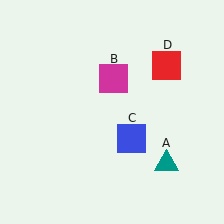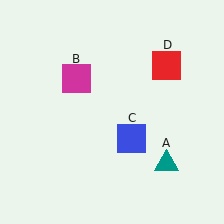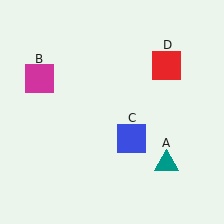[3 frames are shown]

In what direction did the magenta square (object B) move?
The magenta square (object B) moved left.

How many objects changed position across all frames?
1 object changed position: magenta square (object B).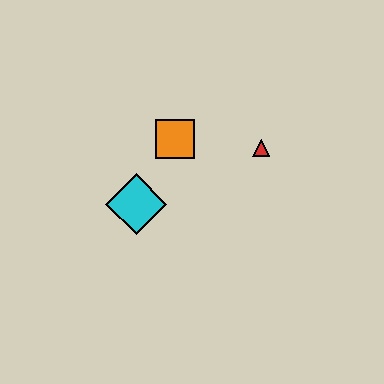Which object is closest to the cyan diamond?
The orange square is closest to the cyan diamond.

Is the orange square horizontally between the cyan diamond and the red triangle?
Yes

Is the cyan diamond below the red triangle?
Yes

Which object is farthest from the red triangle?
The cyan diamond is farthest from the red triangle.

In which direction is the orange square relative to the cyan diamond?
The orange square is above the cyan diamond.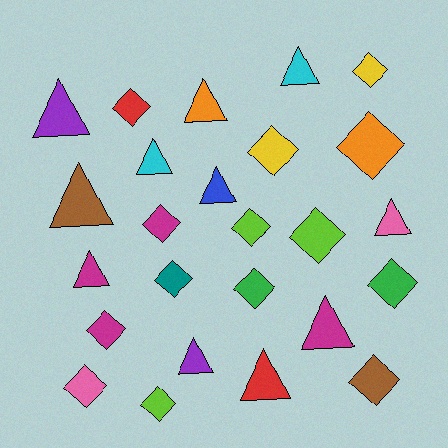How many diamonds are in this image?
There are 14 diamonds.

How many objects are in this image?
There are 25 objects.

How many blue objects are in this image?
There is 1 blue object.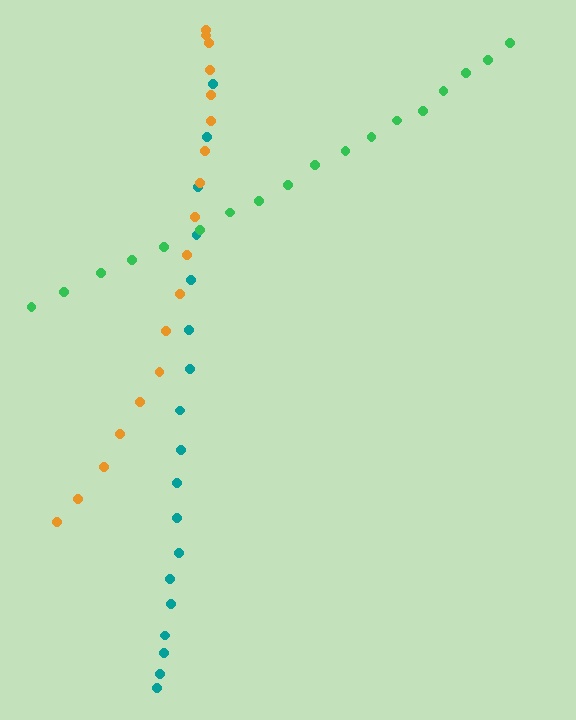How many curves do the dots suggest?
There are 3 distinct paths.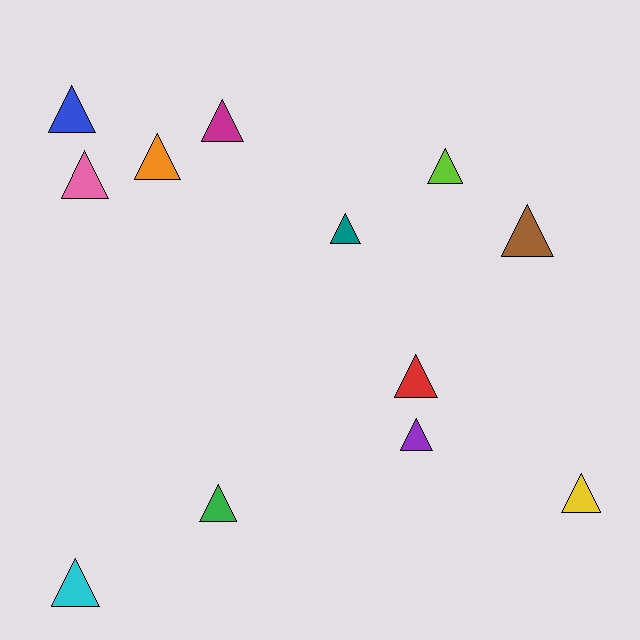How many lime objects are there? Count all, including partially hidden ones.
There is 1 lime object.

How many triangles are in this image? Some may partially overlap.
There are 12 triangles.